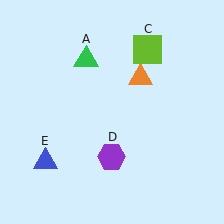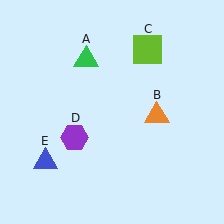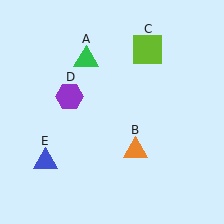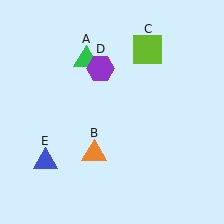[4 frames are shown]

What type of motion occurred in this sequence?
The orange triangle (object B), purple hexagon (object D) rotated clockwise around the center of the scene.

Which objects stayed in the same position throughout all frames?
Green triangle (object A) and lime square (object C) and blue triangle (object E) remained stationary.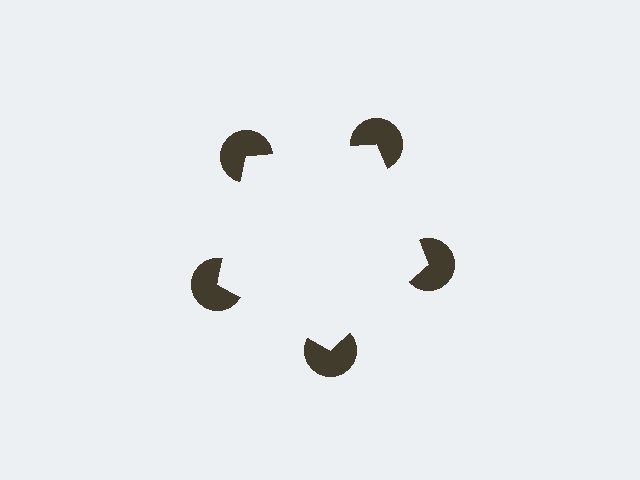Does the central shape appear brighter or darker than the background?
It typically appears slightly brighter than the background, even though no actual brightness change is drawn.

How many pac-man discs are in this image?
There are 5 — one at each vertex of the illusory pentagon.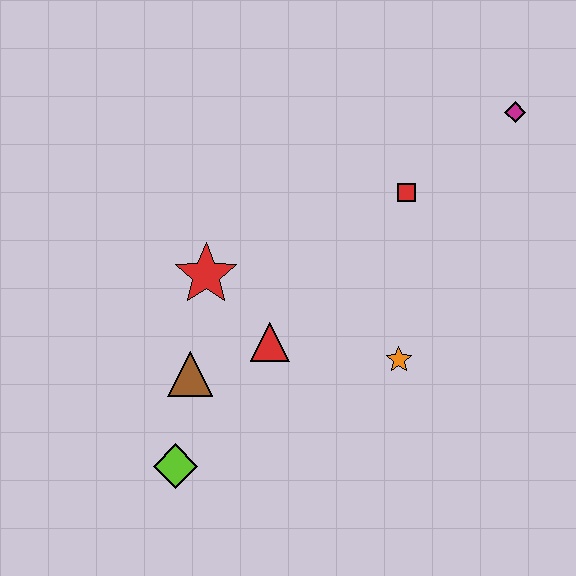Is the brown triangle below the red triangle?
Yes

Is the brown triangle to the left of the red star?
Yes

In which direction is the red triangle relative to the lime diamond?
The red triangle is above the lime diamond.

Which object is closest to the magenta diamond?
The red square is closest to the magenta diamond.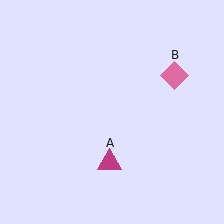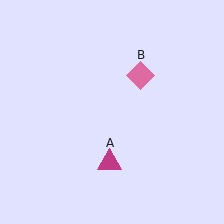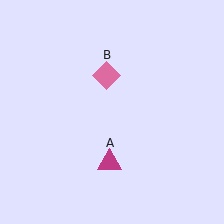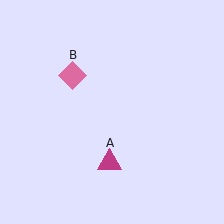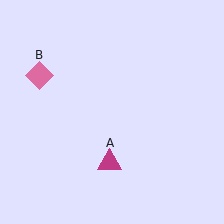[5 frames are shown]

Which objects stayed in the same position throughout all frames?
Magenta triangle (object A) remained stationary.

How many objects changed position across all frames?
1 object changed position: pink diamond (object B).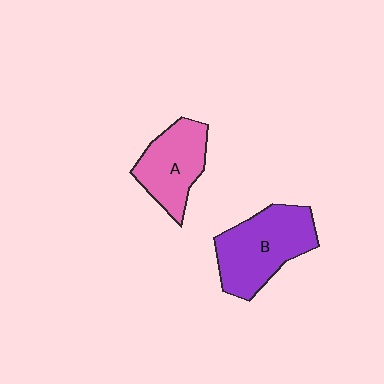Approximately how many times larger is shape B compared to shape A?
Approximately 1.3 times.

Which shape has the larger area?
Shape B (purple).